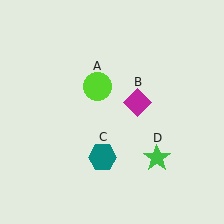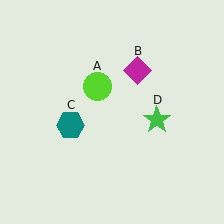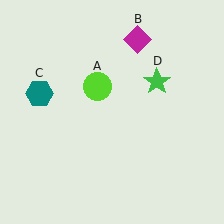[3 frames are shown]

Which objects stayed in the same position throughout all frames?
Lime circle (object A) remained stationary.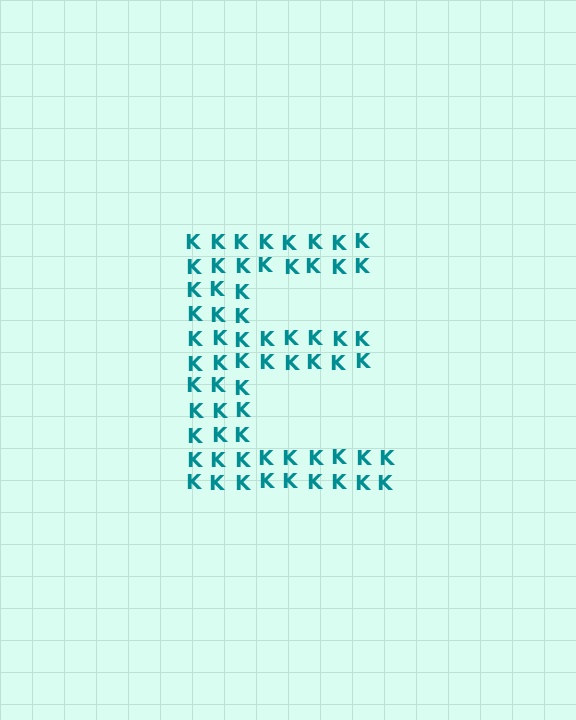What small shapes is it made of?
It is made of small letter K's.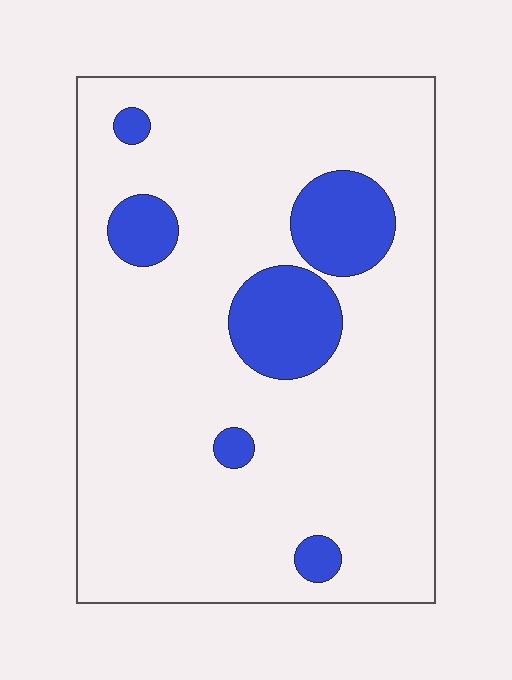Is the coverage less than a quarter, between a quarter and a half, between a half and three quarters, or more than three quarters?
Less than a quarter.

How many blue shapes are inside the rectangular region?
6.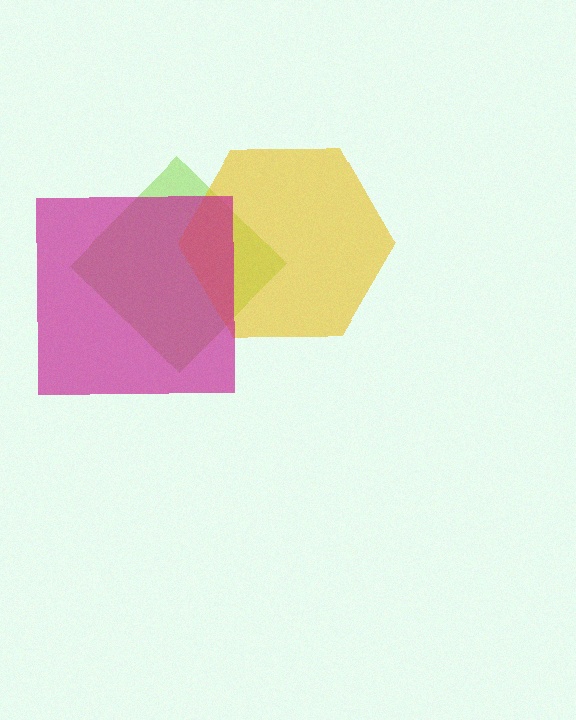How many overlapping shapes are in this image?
There are 3 overlapping shapes in the image.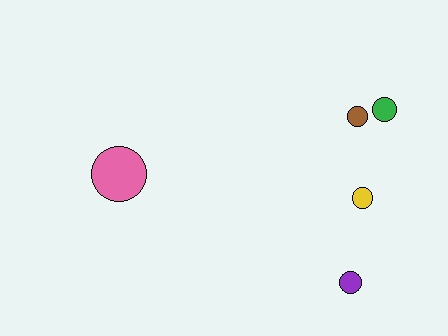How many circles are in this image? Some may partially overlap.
There are 5 circles.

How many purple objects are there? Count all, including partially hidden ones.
There is 1 purple object.